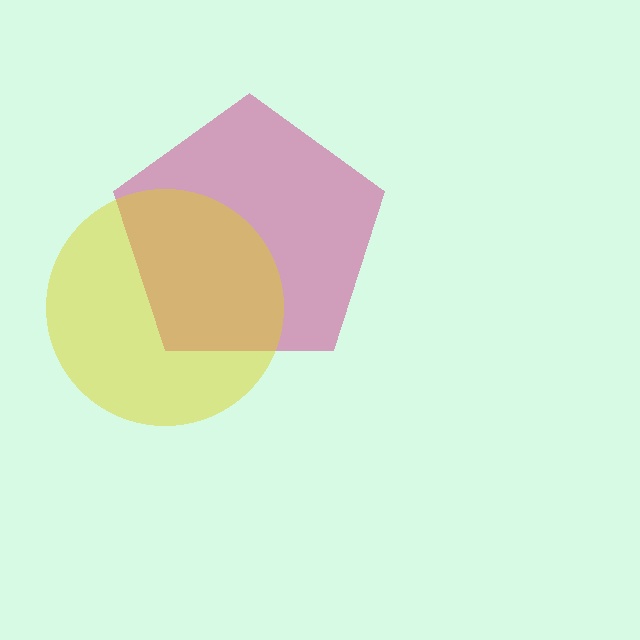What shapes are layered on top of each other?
The layered shapes are: a magenta pentagon, a yellow circle.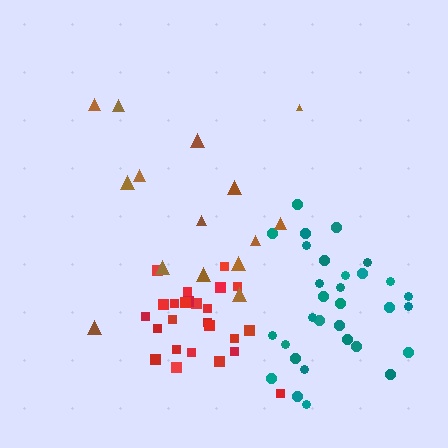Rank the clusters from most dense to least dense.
red, teal, brown.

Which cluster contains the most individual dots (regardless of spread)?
Teal (31).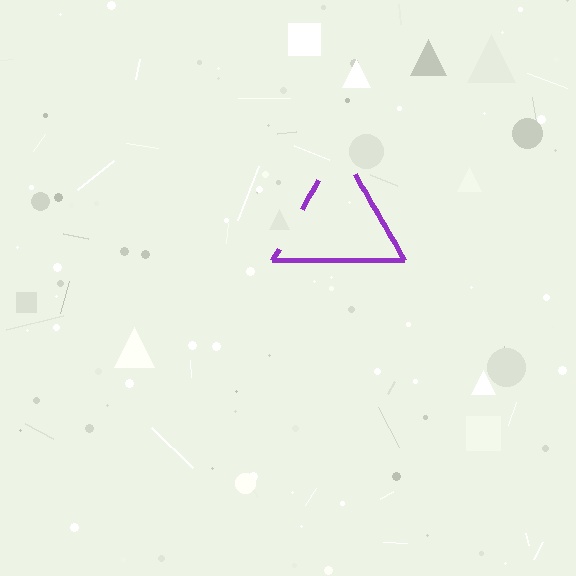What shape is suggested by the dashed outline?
The dashed outline suggests a triangle.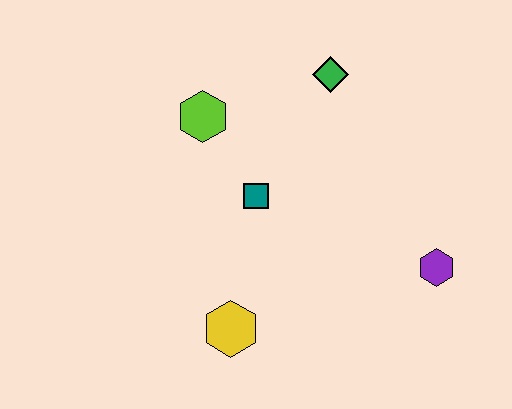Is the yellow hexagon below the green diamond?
Yes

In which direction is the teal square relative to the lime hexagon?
The teal square is below the lime hexagon.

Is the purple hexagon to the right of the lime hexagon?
Yes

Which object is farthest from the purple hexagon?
The lime hexagon is farthest from the purple hexagon.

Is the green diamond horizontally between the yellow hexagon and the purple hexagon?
Yes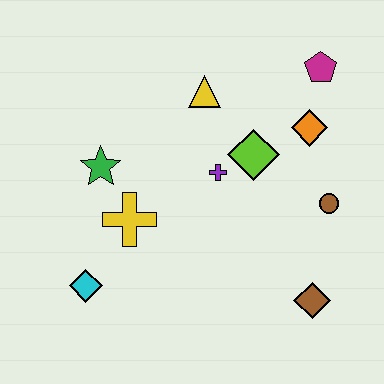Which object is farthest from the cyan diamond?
The magenta pentagon is farthest from the cyan diamond.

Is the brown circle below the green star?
Yes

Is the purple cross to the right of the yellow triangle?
Yes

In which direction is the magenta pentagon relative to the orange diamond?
The magenta pentagon is above the orange diamond.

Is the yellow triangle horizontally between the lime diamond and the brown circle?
No